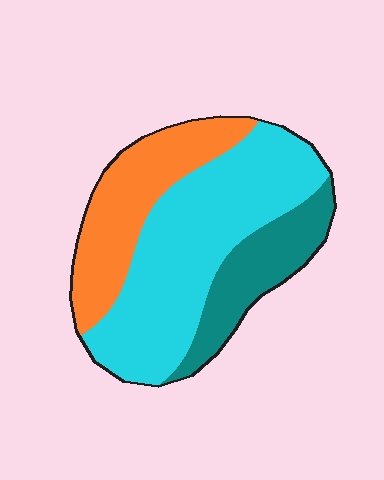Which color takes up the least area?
Teal, at roughly 20%.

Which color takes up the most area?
Cyan, at roughly 50%.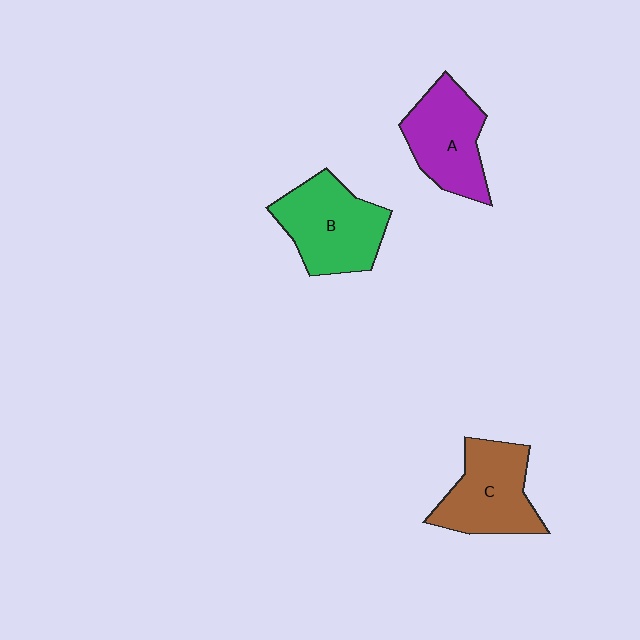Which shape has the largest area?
Shape B (green).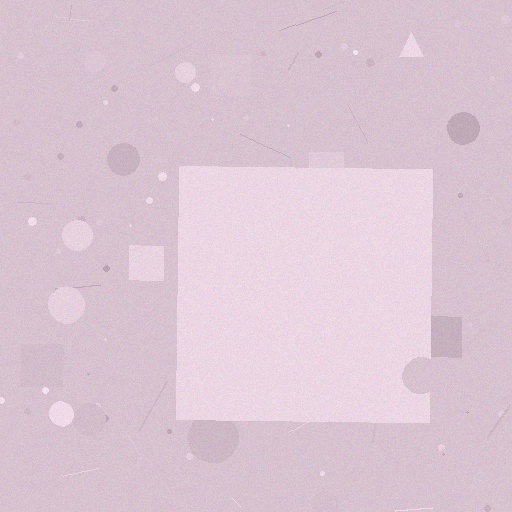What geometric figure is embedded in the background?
A square is embedded in the background.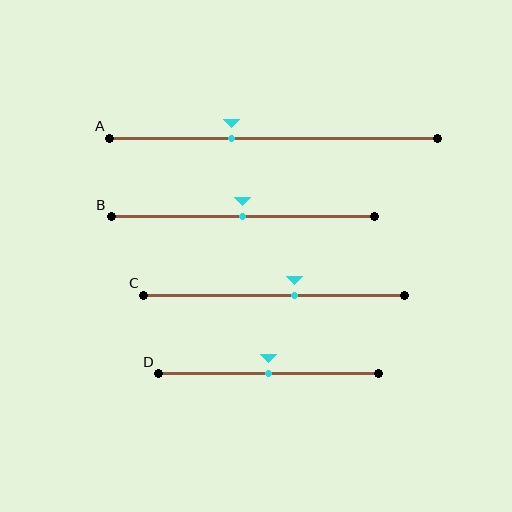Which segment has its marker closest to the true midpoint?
Segment B has its marker closest to the true midpoint.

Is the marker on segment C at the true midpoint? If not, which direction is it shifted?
No, the marker on segment C is shifted to the right by about 8% of the segment length.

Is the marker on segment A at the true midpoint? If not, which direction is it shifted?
No, the marker on segment A is shifted to the left by about 13% of the segment length.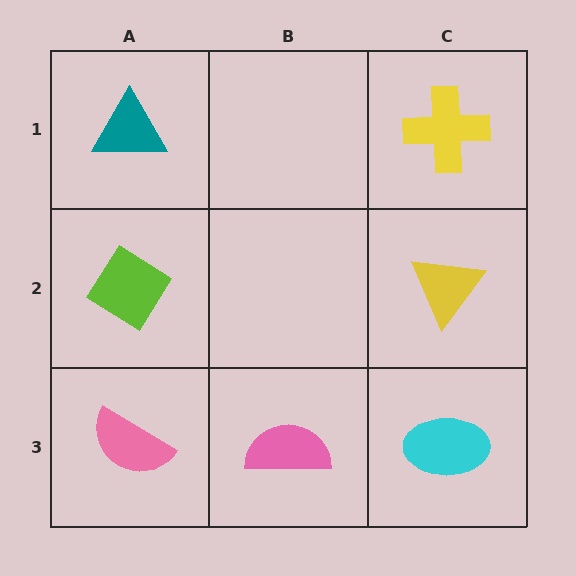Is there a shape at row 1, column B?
No, that cell is empty.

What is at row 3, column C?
A cyan ellipse.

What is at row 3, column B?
A pink semicircle.